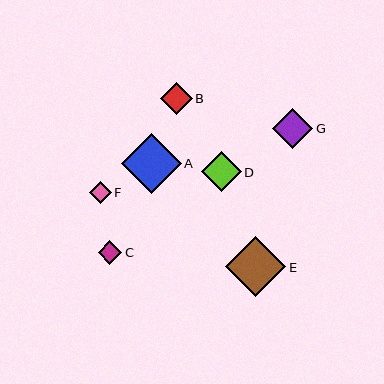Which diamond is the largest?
Diamond E is the largest with a size of approximately 60 pixels.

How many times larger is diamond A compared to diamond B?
Diamond A is approximately 1.9 times the size of diamond B.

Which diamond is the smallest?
Diamond F is the smallest with a size of approximately 22 pixels.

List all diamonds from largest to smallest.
From largest to smallest: E, A, G, D, B, C, F.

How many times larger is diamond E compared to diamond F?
Diamond E is approximately 2.7 times the size of diamond F.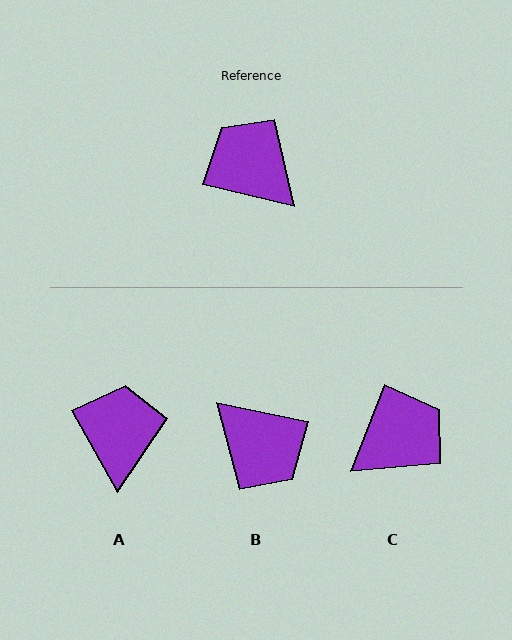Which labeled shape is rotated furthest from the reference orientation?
B, about 178 degrees away.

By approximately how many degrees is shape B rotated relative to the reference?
Approximately 178 degrees clockwise.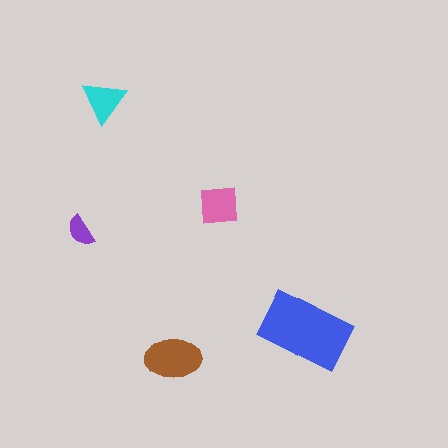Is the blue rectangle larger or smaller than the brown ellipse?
Larger.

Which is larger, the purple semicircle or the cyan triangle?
The cyan triangle.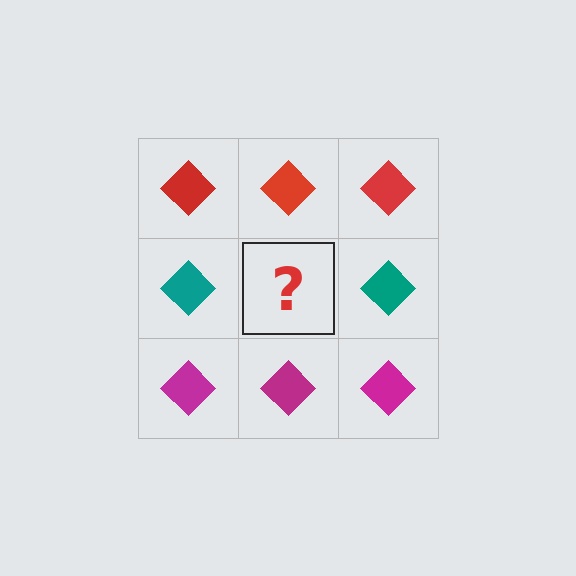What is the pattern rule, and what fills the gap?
The rule is that each row has a consistent color. The gap should be filled with a teal diamond.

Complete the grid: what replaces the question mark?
The question mark should be replaced with a teal diamond.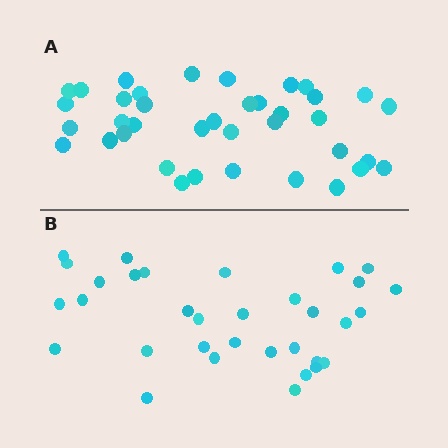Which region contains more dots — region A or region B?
Region A (the top region) has more dots.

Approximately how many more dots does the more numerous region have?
Region A has about 5 more dots than region B.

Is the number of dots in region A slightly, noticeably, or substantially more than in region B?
Region A has only slightly more — the two regions are fairly close. The ratio is roughly 1.2 to 1.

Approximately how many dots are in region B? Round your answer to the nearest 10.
About 30 dots. (The exact count is 33, which rounds to 30.)